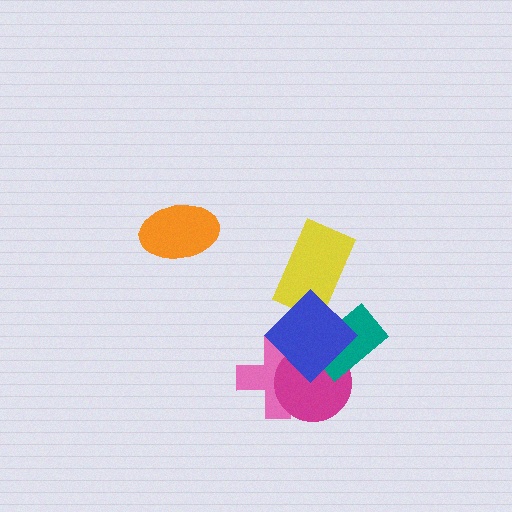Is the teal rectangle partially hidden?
Yes, it is partially covered by another shape.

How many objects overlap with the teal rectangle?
2 objects overlap with the teal rectangle.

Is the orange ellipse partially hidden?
No, no other shape covers it.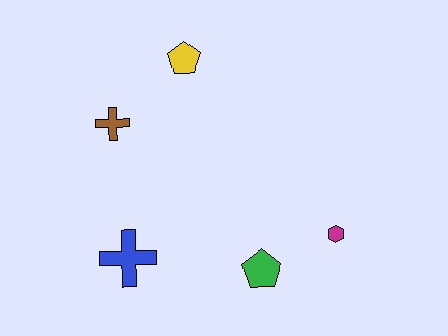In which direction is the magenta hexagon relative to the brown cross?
The magenta hexagon is to the right of the brown cross.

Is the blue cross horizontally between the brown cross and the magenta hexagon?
Yes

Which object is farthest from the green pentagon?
The yellow pentagon is farthest from the green pentagon.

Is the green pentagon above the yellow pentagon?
No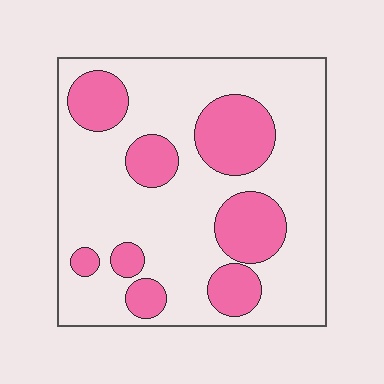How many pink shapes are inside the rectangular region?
8.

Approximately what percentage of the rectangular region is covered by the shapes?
Approximately 30%.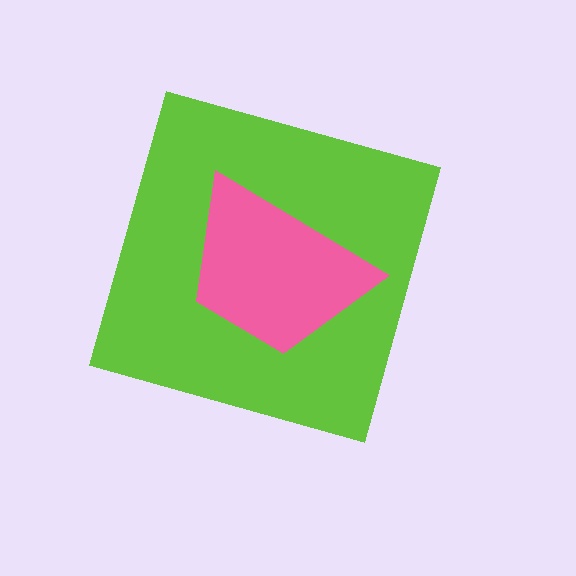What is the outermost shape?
The lime diamond.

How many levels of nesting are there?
2.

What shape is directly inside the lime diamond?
The pink trapezoid.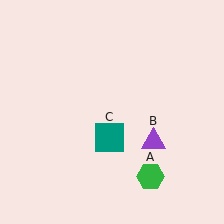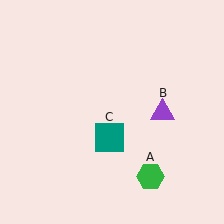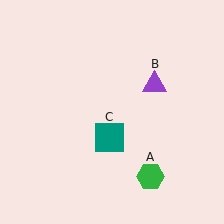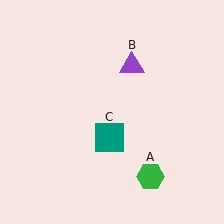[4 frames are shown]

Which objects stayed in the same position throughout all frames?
Green hexagon (object A) and teal square (object C) remained stationary.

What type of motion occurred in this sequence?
The purple triangle (object B) rotated counterclockwise around the center of the scene.